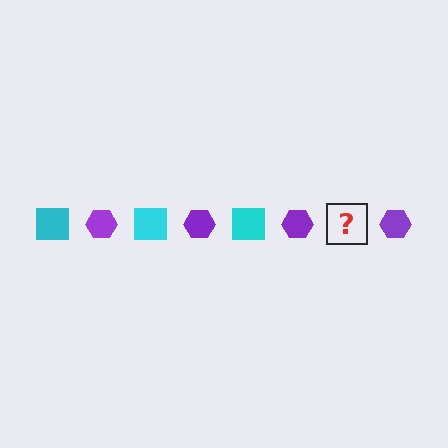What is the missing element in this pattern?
The missing element is a cyan square.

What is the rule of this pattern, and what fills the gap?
The rule is that the pattern alternates between cyan square and purple hexagon. The gap should be filled with a cyan square.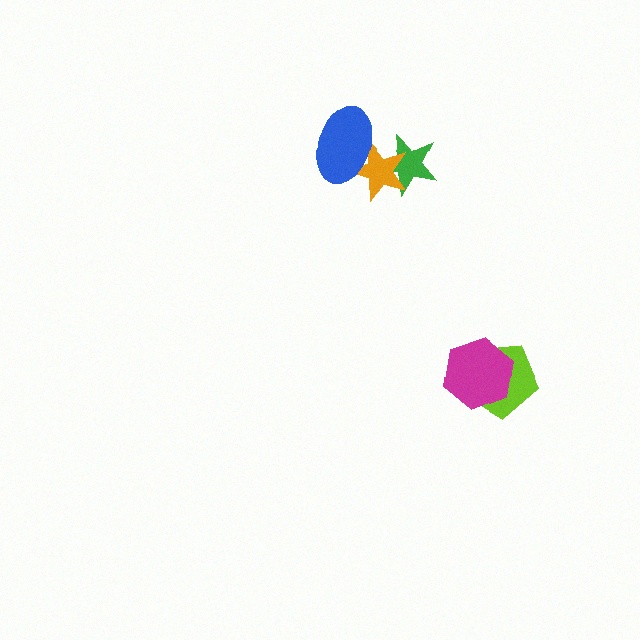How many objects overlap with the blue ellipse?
1 object overlaps with the blue ellipse.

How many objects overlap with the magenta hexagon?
1 object overlaps with the magenta hexagon.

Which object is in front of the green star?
The orange star is in front of the green star.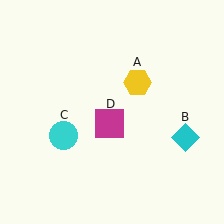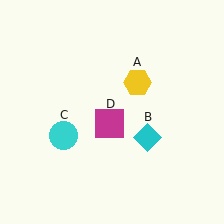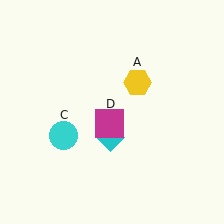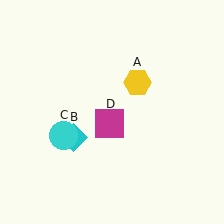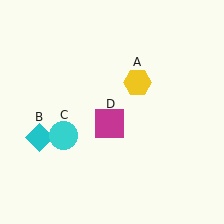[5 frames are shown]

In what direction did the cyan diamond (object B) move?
The cyan diamond (object B) moved left.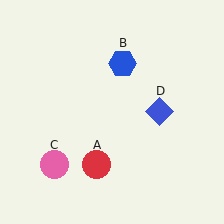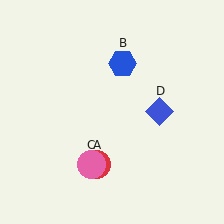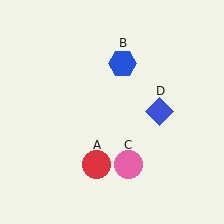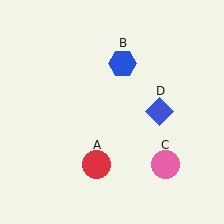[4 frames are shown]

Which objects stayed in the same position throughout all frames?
Red circle (object A) and blue hexagon (object B) and blue diamond (object D) remained stationary.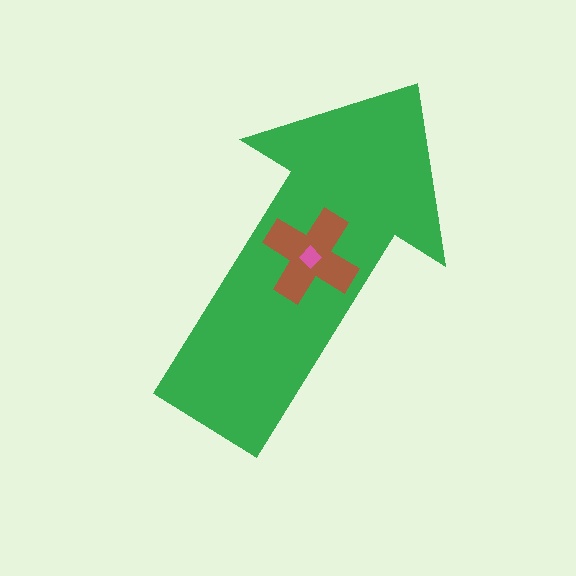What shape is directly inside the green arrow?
The brown cross.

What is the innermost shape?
The pink diamond.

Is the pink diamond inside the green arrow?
Yes.